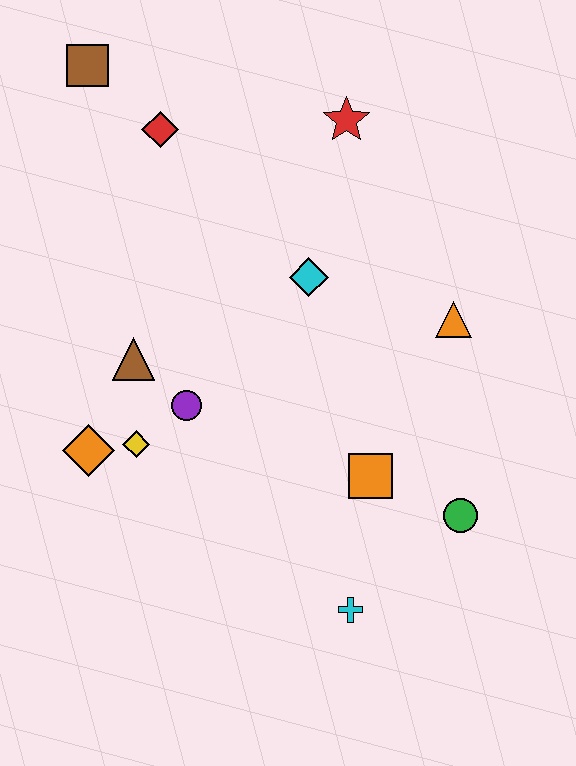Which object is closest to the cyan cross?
The orange square is closest to the cyan cross.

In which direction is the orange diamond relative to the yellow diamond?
The orange diamond is to the left of the yellow diamond.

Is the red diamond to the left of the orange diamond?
No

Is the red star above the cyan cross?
Yes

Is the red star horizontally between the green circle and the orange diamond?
Yes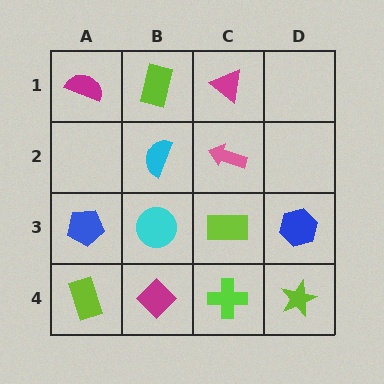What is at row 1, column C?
A magenta triangle.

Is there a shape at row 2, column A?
No, that cell is empty.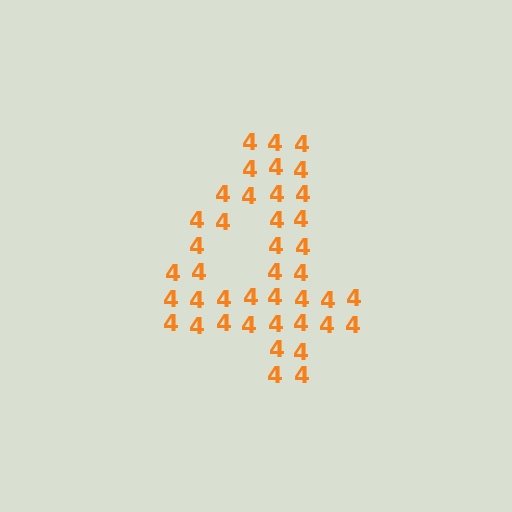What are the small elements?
The small elements are digit 4's.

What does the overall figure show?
The overall figure shows the digit 4.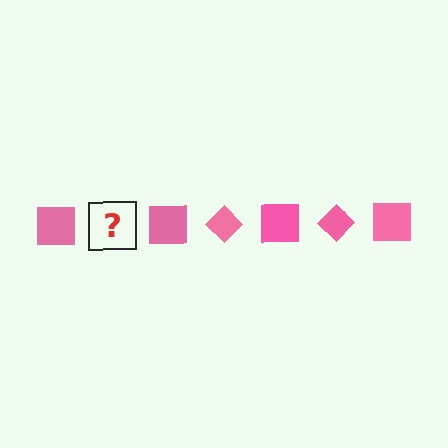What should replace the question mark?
The question mark should be replaced with a pink diamond.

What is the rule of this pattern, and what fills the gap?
The rule is that the pattern cycles through square, diamond shapes in pink. The gap should be filled with a pink diamond.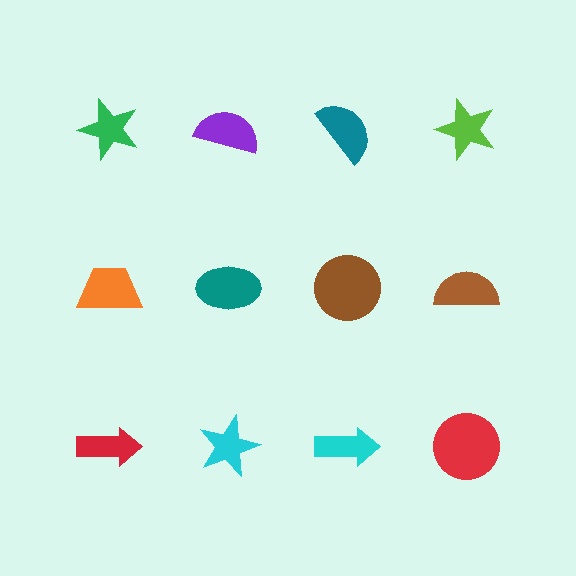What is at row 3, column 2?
A cyan star.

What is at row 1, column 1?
A green star.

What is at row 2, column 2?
A teal ellipse.